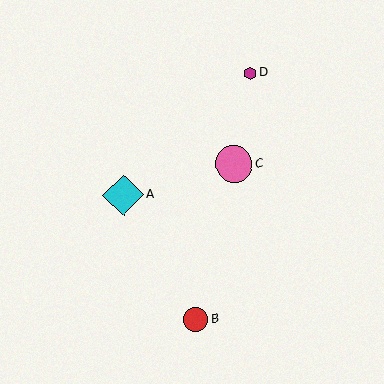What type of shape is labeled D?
Shape D is a magenta hexagon.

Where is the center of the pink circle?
The center of the pink circle is at (234, 164).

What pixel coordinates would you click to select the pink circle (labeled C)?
Click at (234, 164) to select the pink circle C.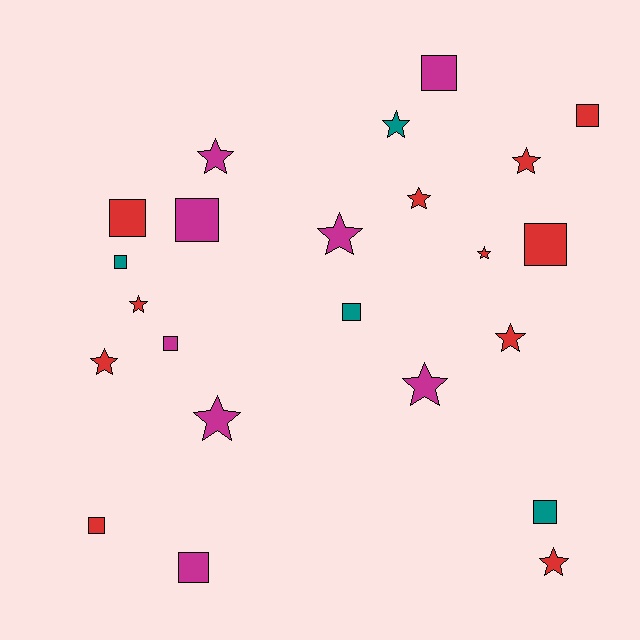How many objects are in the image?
There are 23 objects.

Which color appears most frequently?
Red, with 11 objects.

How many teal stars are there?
There is 1 teal star.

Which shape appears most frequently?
Star, with 12 objects.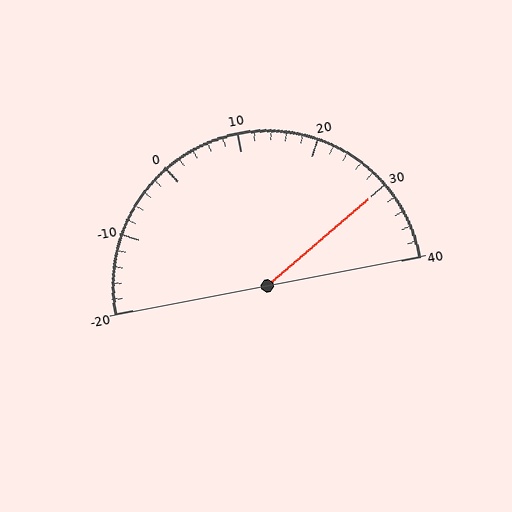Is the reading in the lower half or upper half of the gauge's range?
The reading is in the upper half of the range (-20 to 40).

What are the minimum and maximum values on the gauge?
The gauge ranges from -20 to 40.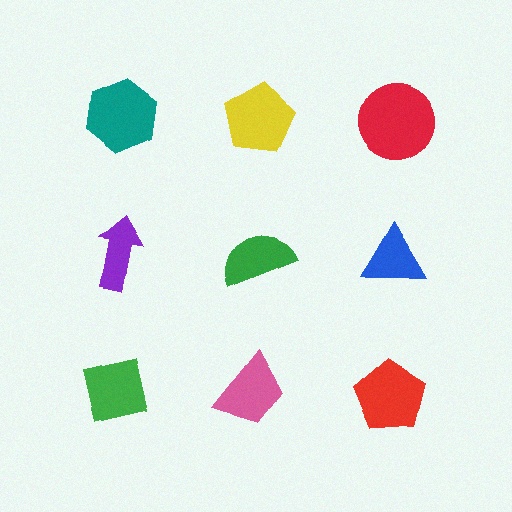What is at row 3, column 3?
A red pentagon.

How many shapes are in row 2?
3 shapes.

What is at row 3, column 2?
A pink trapezoid.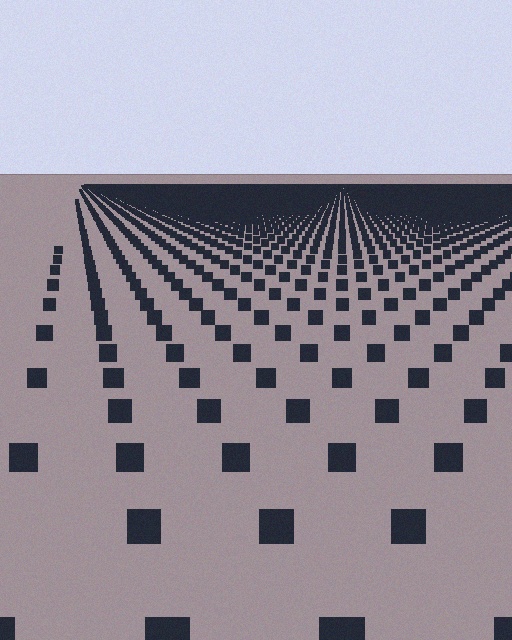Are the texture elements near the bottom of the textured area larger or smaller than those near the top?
Larger. Near the bottom, elements are closer to the viewer and appear at a bigger on-screen size.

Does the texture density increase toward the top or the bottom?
Density increases toward the top.